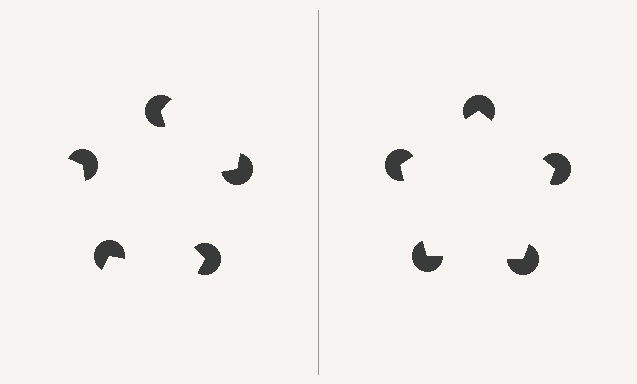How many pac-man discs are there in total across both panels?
10 — 5 on each side.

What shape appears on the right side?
An illusory pentagon.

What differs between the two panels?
The pac-man discs are positioned identically on both sides; only the wedge orientations differ. On the right they align to a pentagon; on the left they are misaligned.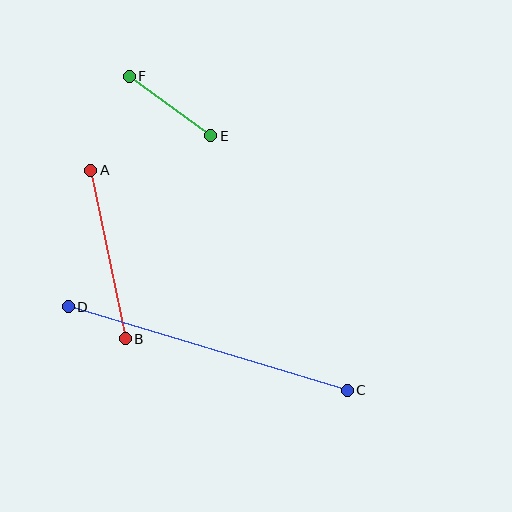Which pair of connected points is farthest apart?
Points C and D are farthest apart.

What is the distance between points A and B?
The distance is approximately 172 pixels.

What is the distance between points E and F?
The distance is approximately 101 pixels.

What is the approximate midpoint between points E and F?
The midpoint is at approximately (170, 106) pixels.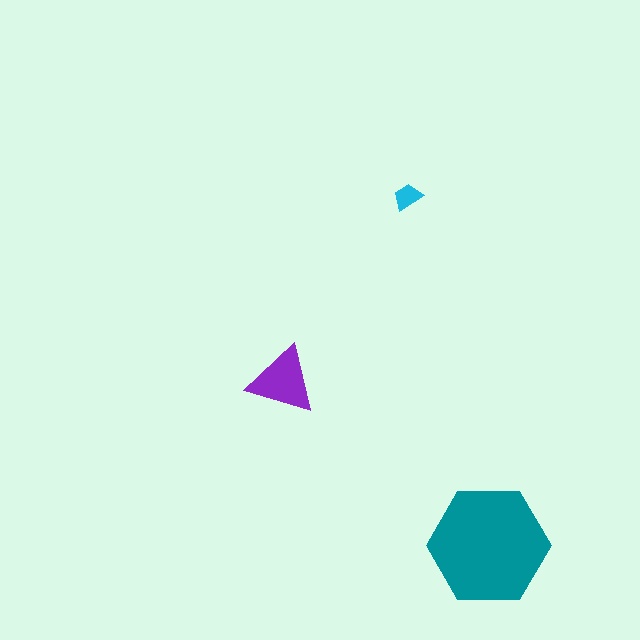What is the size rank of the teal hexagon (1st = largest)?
1st.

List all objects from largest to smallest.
The teal hexagon, the purple triangle, the cyan trapezoid.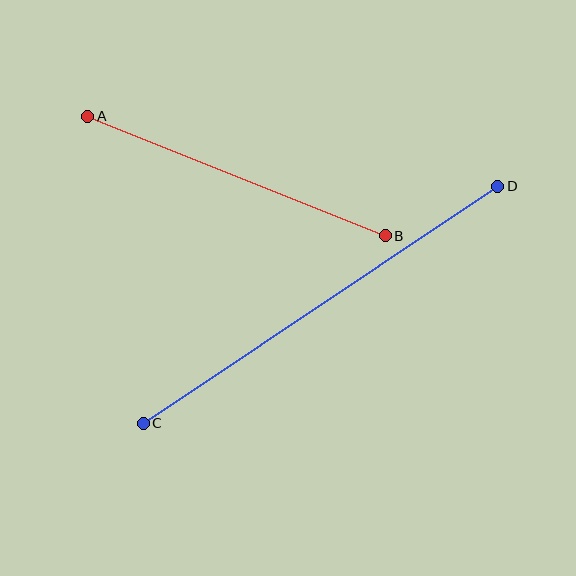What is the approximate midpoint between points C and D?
The midpoint is at approximately (320, 305) pixels.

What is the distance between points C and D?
The distance is approximately 426 pixels.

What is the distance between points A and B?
The distance is approximately 321 pixels.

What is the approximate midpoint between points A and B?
The midpoint is at approximately (237, 176) pixels.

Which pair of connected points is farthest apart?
Points C and D are farthest apart.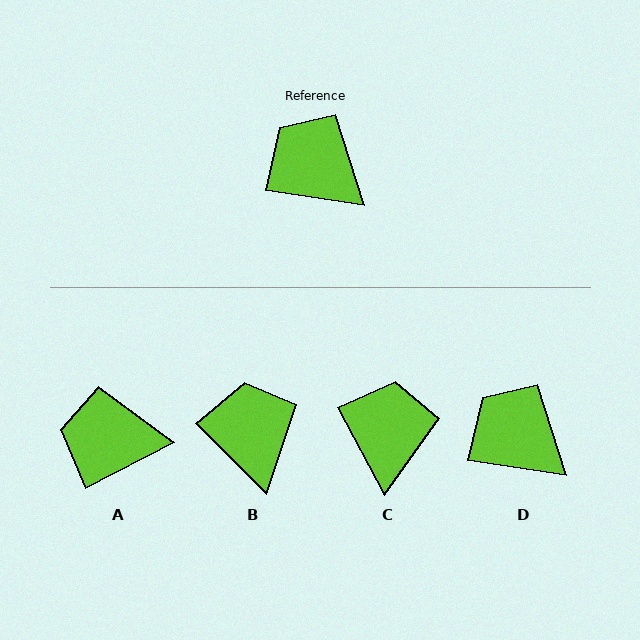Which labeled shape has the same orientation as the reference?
D.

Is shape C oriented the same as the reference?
No, it is off by about 53 degrees.